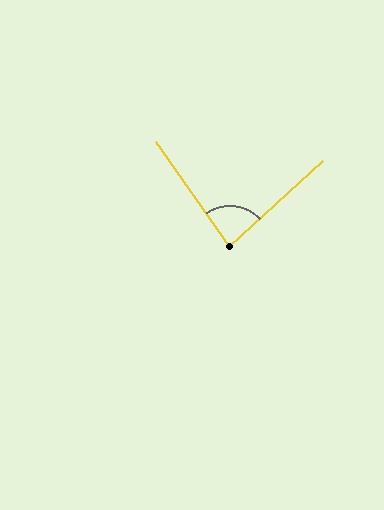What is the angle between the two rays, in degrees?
Approximately 83 degrees.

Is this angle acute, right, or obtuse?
It is acute.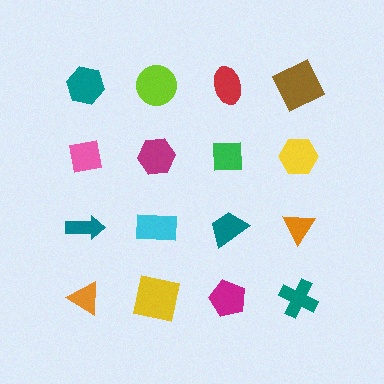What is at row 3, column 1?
A teal arrow.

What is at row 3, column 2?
A cyan rectangle.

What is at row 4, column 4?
A teal cross.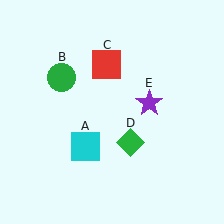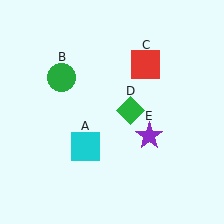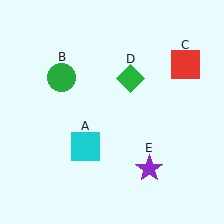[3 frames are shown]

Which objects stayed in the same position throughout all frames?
Cyan square (object A) and green circle (object B) remained stationary.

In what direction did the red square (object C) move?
The red square (object C) moved right.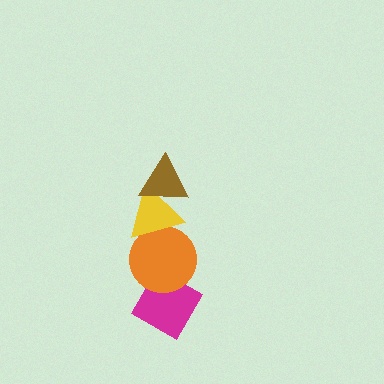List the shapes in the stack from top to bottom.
From top to bottom: the brown triangle, the yellow triangle, the orange circle, the magenta diamond.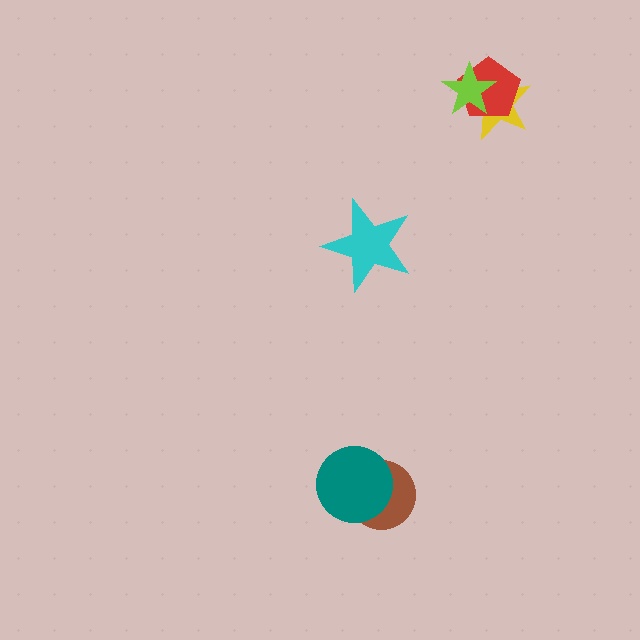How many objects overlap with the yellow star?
2 objects overlap with the yellow star.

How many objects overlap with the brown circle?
1 object overlaps with the brown circle.